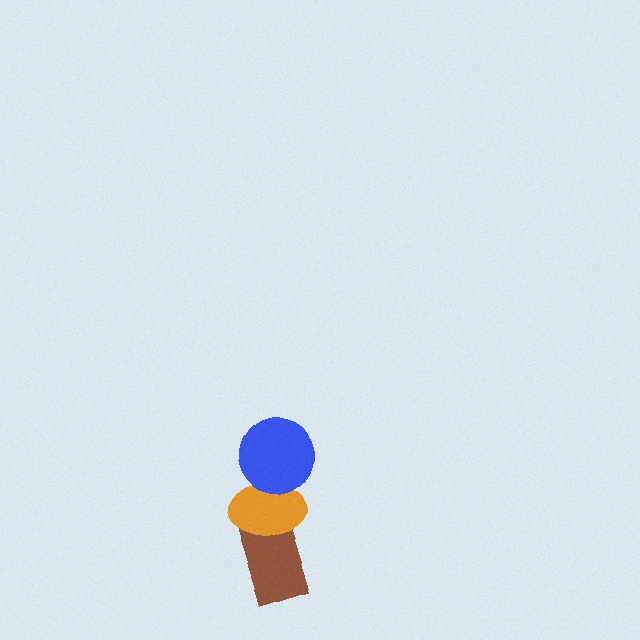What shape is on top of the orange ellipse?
The blue circle is on top of the orange ellipse.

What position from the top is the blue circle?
The blue circle is 1st from the top.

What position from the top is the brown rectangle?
The brown rectangle is 3rd from the top.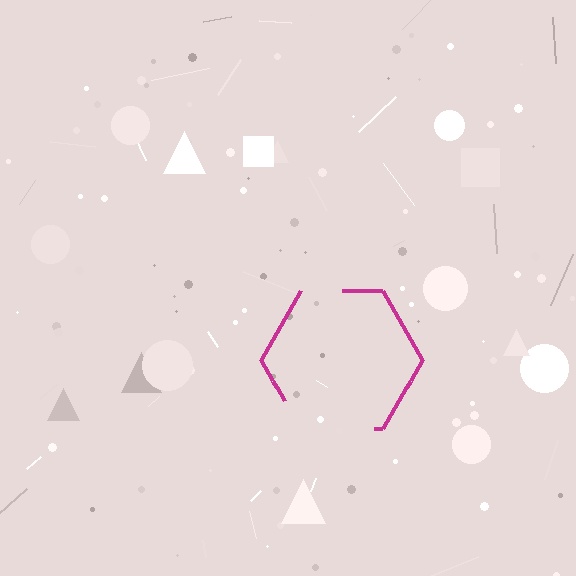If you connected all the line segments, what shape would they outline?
They would outline a hexagon.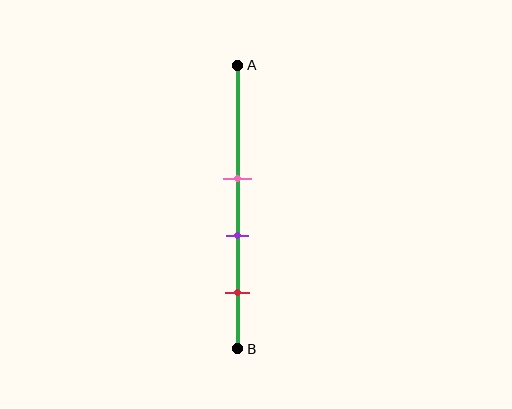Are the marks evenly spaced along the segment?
Yes, the marks are approximately evenly spaced.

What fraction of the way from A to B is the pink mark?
The pink mark is approximately 40% (0.4) of the way from A to B.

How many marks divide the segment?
There are 3 marks dividing the segment.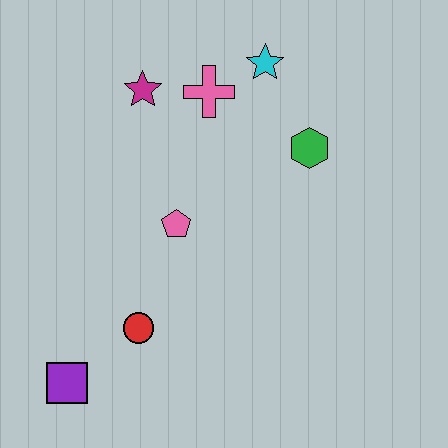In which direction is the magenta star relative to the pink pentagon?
The magenta star is above the pink pentagon.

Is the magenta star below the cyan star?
Yes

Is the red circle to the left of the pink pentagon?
Yes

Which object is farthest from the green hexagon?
The purple square is farthest from the green hexagon.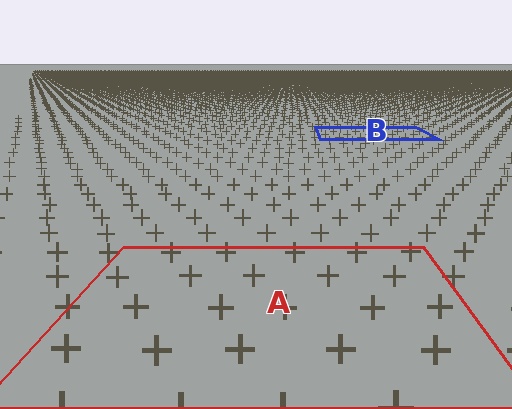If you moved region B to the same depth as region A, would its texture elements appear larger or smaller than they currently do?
They would appear larger. At a closer depth, the same texture elements are projected at a bigger on-screen size.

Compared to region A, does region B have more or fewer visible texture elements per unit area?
Region B has more texture elements per unit area — they are packed more densely because it is farther away.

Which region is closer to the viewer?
Region A is closer. The texture elements there are larger and more spread out.